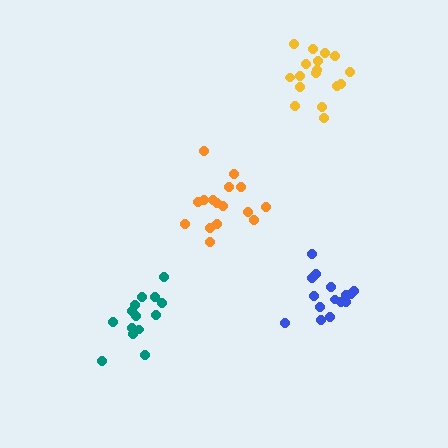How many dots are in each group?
Group 1: 14 dots, Group 2: 15 dots, Group 3: 16 dots, Group 4: 17 dots (62 total).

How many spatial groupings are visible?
There are 4 spatial groupings.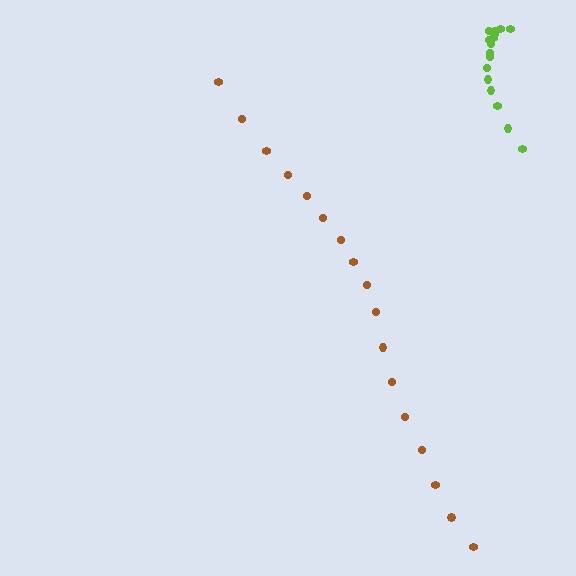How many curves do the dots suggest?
There are 2 distinct paths.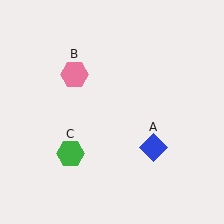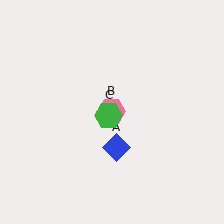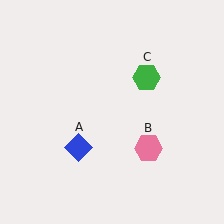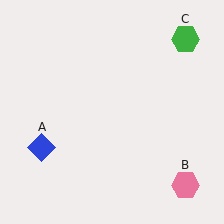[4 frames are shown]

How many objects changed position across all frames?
3 objects changed position: blue diamond (object A), pink hexagon (object B), green hexagon (object C).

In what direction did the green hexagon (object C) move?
The green hexagon (object C) moved up and to the right.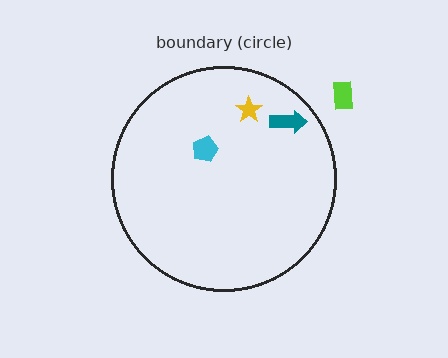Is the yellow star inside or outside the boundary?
Inside.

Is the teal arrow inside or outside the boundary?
Inside.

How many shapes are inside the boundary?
3 inside, 1 outside.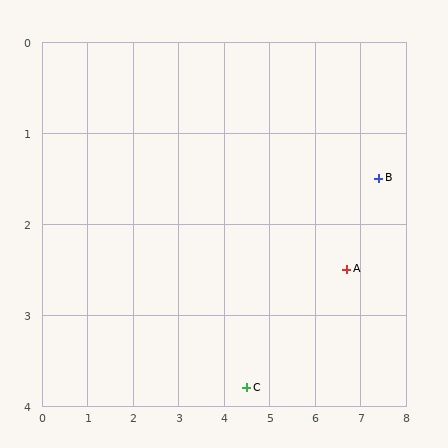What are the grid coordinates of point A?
Point A is at approximately (6.7, 2.5).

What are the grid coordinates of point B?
Point B is at approximately (7.4, 1.5).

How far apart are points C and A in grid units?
Points C and A are about 2.6 grid units apart.